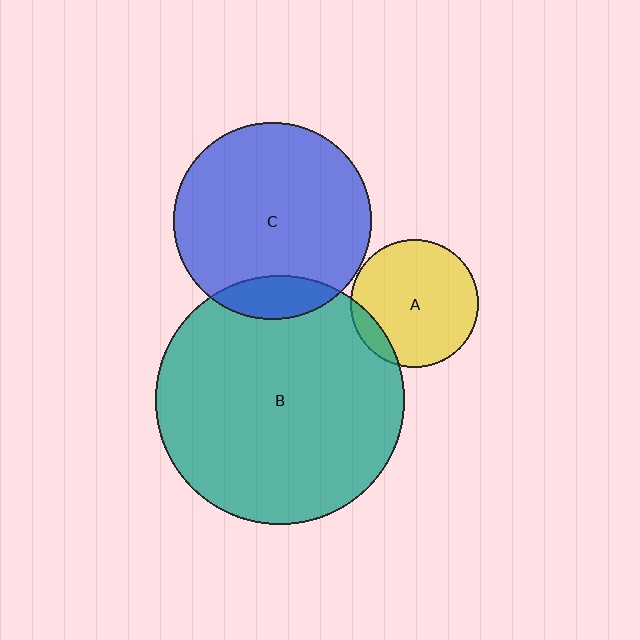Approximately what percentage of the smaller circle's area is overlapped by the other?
Approximately 15%.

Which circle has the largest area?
Circle B (teal).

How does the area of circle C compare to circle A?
Approximately 2.4 times.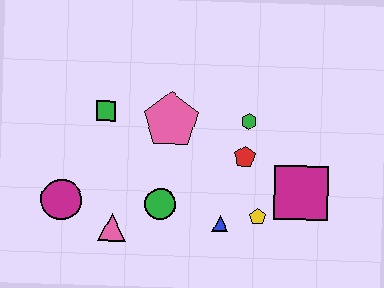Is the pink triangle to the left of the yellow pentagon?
Yes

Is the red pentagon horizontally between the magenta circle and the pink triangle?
No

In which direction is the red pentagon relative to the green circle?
The red pentagon is to the right of the green circle.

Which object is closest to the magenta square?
The yellow pentagon is closest to the magenta square.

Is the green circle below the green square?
Yes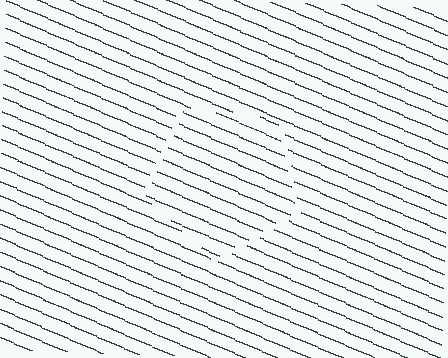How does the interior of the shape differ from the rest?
The interior of the shape contains the same grating, shifted by half a period — the contour is defined by the phase discontinuity where line-ends from the inner and outer gratings abut.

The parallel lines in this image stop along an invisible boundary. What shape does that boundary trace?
An illusory pentagon. The interior of the shape contains the same grating, shifted by half a period — the contour is defined by the phase discontinuity where line-ends from the inner and outer gratings abut.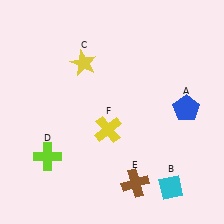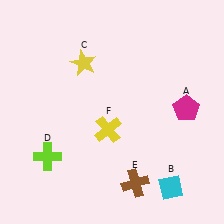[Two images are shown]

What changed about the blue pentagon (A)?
In Image 1, A is blue. In Image 2, it changed to magenta.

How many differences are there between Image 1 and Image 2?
There is 1 difference between the two images.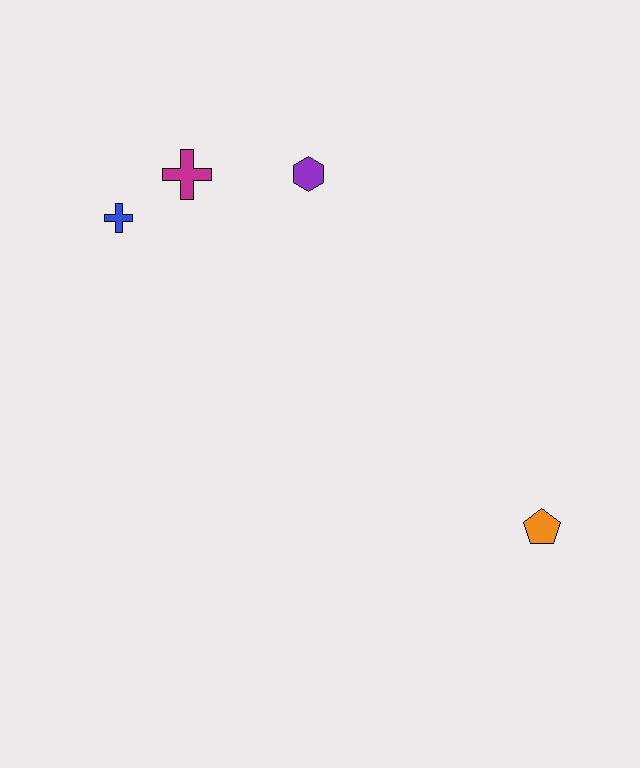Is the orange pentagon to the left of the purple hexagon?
No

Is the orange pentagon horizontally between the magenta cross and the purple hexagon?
No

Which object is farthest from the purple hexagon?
The orange pentagon is farthest from the purple hexagon.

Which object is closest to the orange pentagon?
The purple hexagon is closest to the orange pentagon.